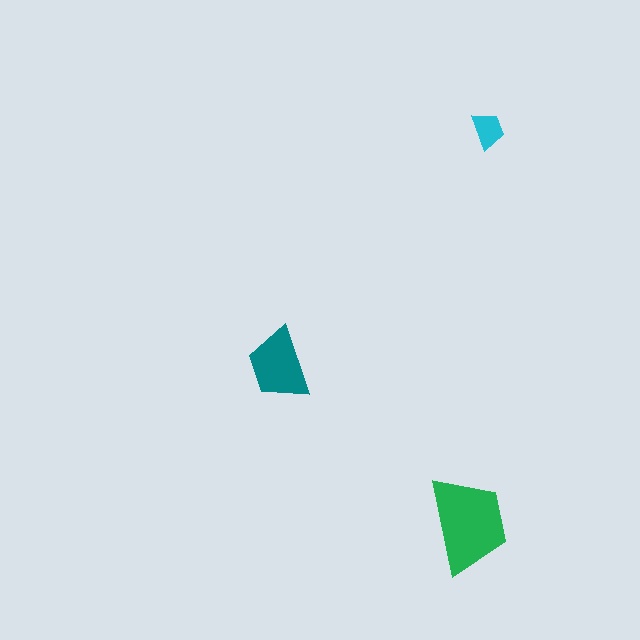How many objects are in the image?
There are 3 objects in the image.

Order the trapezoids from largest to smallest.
the green one, the teal one, the cyan one.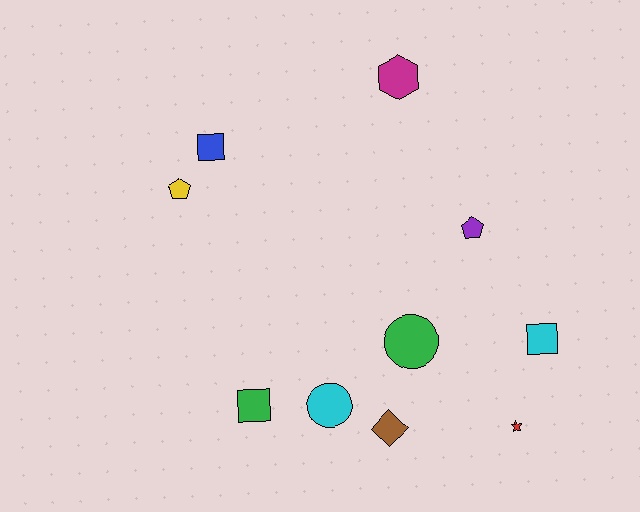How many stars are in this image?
There is 1 star.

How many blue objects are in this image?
There is 1 blue object.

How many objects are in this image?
There are 10 objects.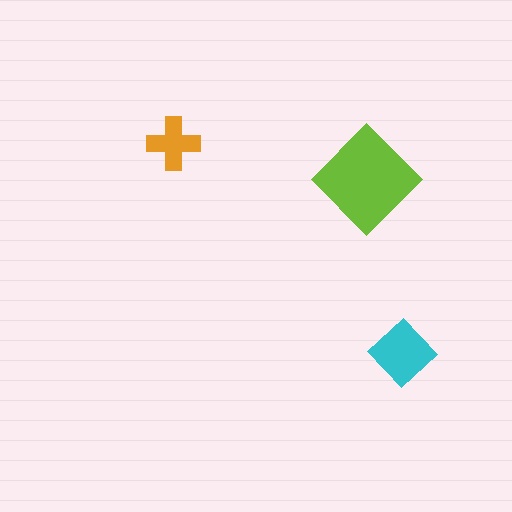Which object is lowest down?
The cyan diamond is bottommost.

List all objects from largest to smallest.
The lime diamond, the cyan diamond, the orange cross.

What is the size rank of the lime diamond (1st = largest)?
1st.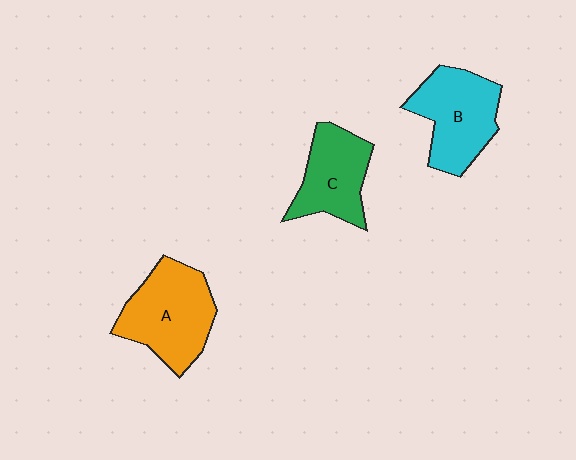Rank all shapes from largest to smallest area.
From largest to smallest: A (orange), B (cyan), C (green).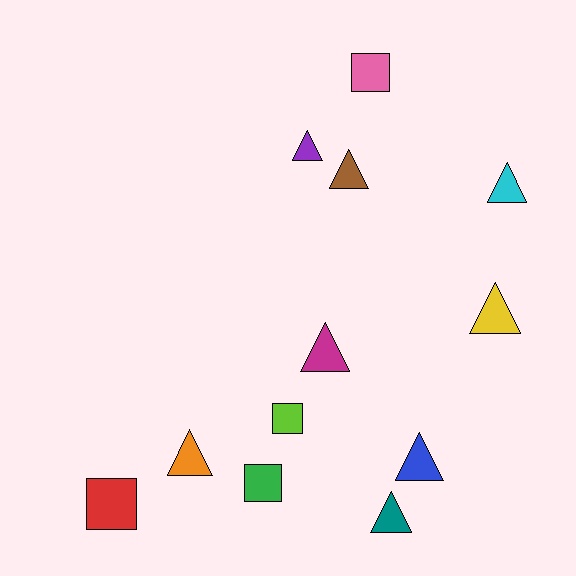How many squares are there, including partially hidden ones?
There are 4 squares.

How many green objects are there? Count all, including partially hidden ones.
There is 1 green object.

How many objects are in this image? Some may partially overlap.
There are 12 objects.